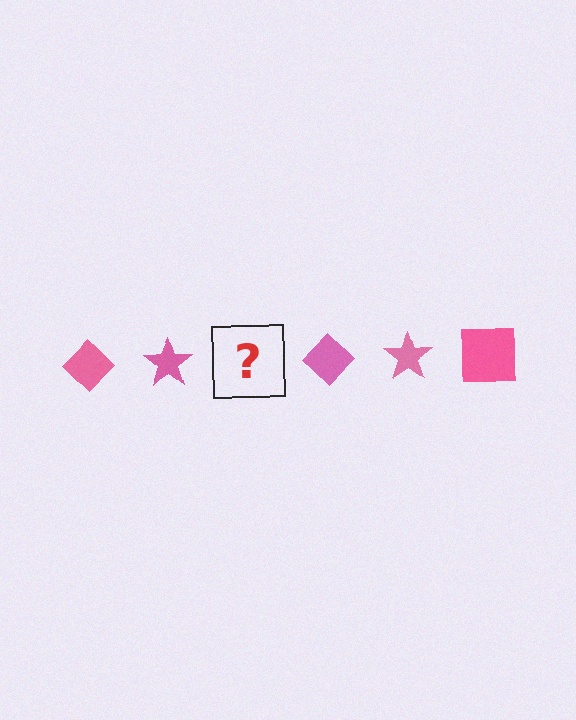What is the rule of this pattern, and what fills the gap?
The rule is that the pattern cycles through diamond, star, square shapes in pink. The gap should be filled with a pink square.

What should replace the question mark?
The question mark should be replaced with a pink square.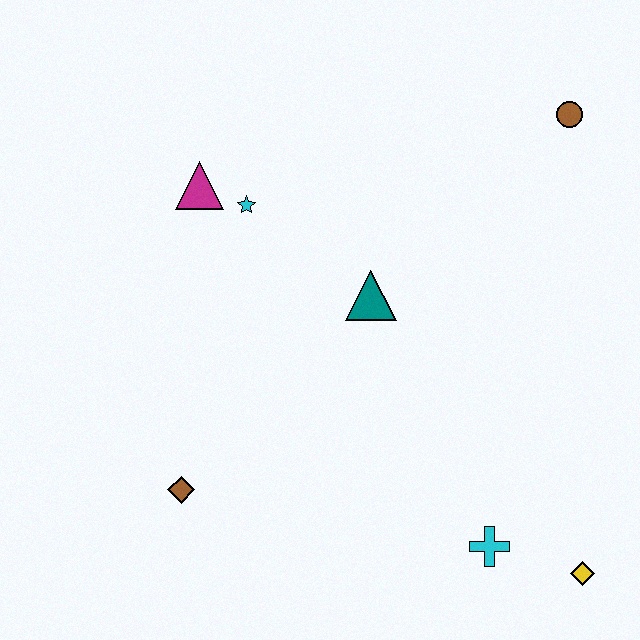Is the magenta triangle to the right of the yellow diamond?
No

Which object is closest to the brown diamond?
The teal triangle is closest to the brown diamond.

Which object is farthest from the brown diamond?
The brown circle is farthest from the brown diamond.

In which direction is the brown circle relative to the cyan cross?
The brown circle is above the cyan cross.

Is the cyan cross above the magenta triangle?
No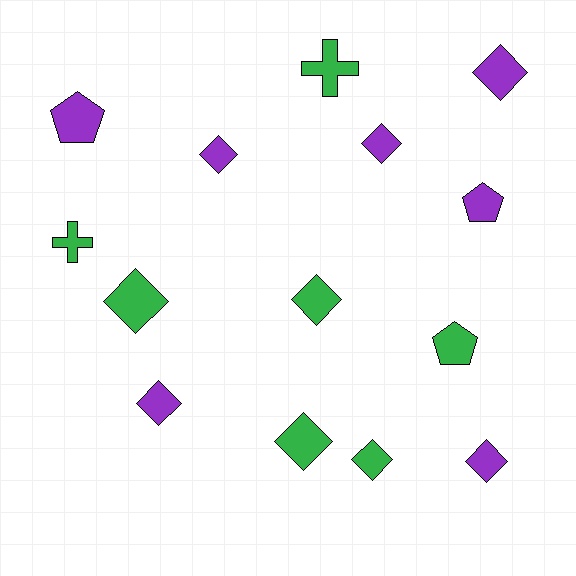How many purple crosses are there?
There are no purple crosses.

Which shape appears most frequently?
Diamond, with 9 objects.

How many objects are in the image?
There are 14 objects.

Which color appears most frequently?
Purple, with 7 objects.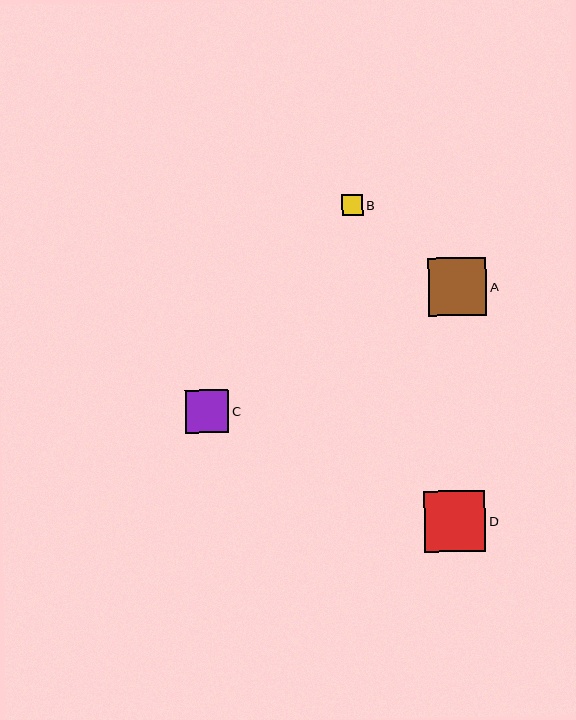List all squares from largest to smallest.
From largest to smallest: D, A, C, B.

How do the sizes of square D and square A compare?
Square D and square A are approximately the same size.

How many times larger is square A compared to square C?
Square A is approximately 1.4 times the size of square C.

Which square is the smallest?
Square B is the smallest with a size of approximately 21 pixels.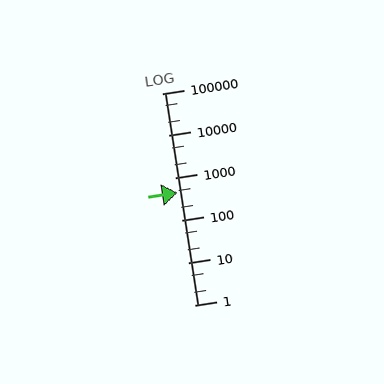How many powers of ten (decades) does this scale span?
The scale spans 5 decades, from 1 to 100000.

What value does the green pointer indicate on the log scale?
The pointer indicates approximately 450.